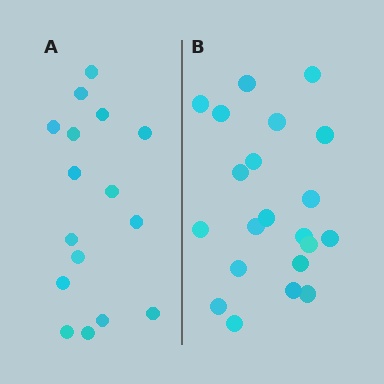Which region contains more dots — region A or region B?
Region B (the right region) has more dots.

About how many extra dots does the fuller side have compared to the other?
Region B has about 5 more dots than region A.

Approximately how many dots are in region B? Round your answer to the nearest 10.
About 20 dots. (The exact count is 21, which rounds to 20.)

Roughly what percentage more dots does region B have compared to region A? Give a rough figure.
About 30% more.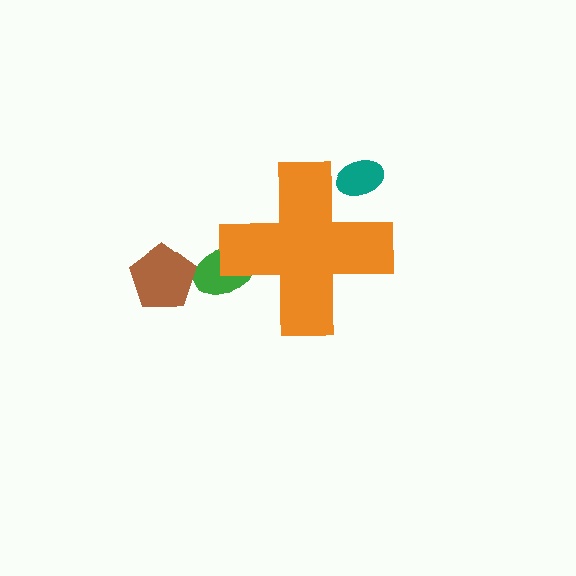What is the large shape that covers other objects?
An orange cross.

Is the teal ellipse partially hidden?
Yes, the teal ellipse is partially hidden behind the orange cross.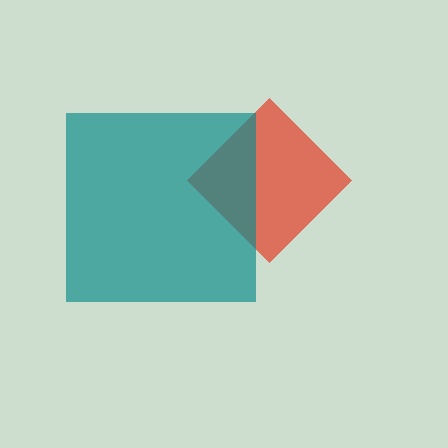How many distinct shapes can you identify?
There are 2 distinct shapes: a red diamond, a teal square.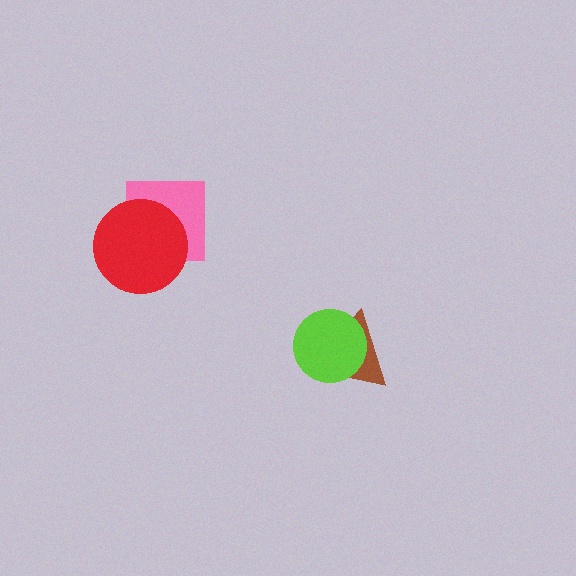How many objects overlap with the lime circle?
1 object overlaps with the lime circle.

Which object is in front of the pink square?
The red circle is in front of the pink square.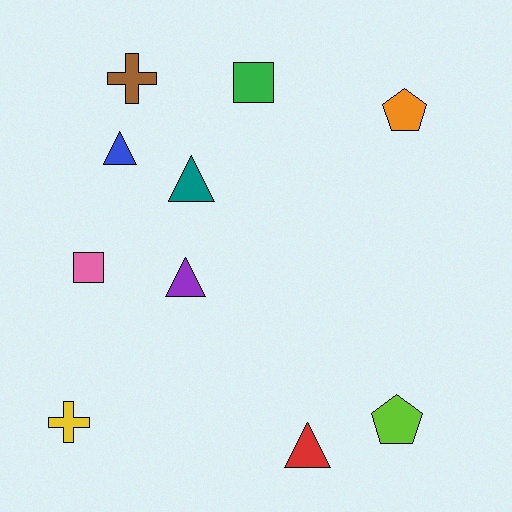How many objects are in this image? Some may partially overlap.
There are 10 objects.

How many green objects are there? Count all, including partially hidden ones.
There is 1 green object.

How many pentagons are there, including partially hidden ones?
There are 2 pentagons.